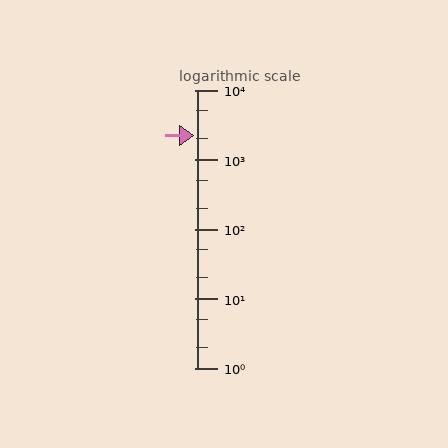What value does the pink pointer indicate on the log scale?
The pointer indicates approximately 2200.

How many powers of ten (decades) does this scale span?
The scale spans 4 decades, from 1 to 10000.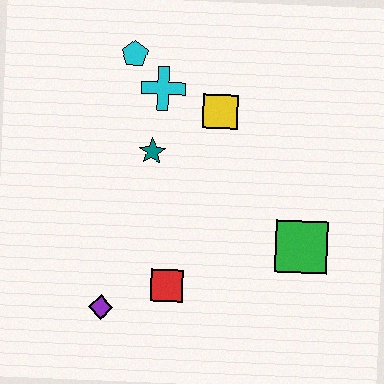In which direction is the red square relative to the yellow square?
The red square is below the yellow square.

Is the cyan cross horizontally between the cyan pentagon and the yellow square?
Yes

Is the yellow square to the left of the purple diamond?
No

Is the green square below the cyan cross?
Yes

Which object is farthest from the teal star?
The green square is farthest from the teal star.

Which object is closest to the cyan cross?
The cyan pentagon is closest to the cyan cross.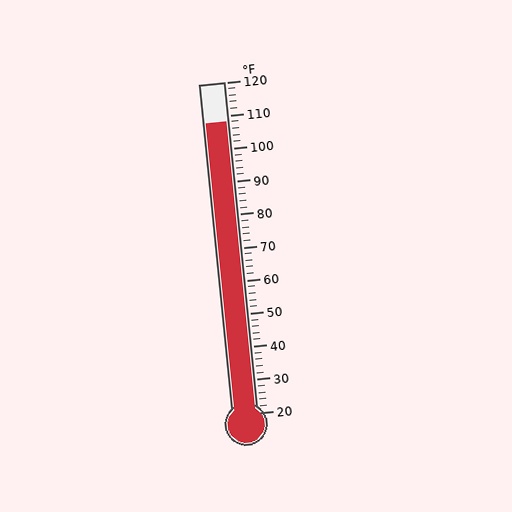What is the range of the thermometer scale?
The thermometer scale ranges from 20°F to 120°F.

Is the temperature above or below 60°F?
The temperature is above 60°F.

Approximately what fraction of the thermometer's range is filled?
The thermometer is filled to approximately 90% of its range.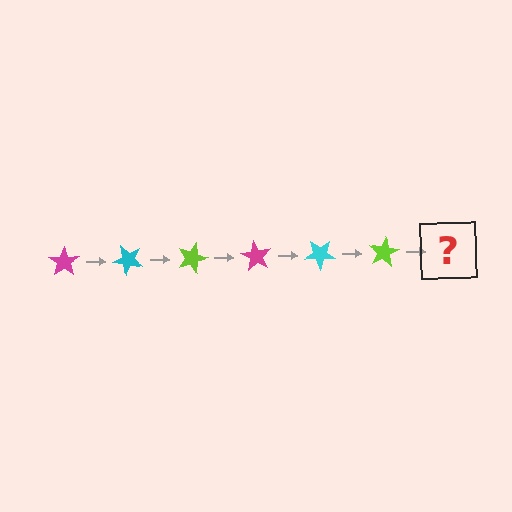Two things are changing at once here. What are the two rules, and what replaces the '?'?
The two rules are that it rotates 45 degrees each step and the color cycles through magenta, cyan, and lime. The '?' should be a magenta star, rotated 270 degrees from the start.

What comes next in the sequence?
The next element should be a magenta star, rotated 270 degrees from the start.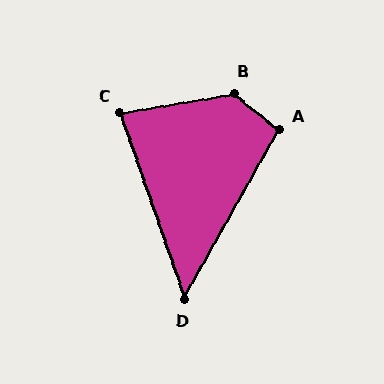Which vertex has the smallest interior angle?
D, at approximately 48 degrees.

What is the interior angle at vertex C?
Approximately 81 degrees (acute).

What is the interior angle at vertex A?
Approximately 99 degrees (obtuse).